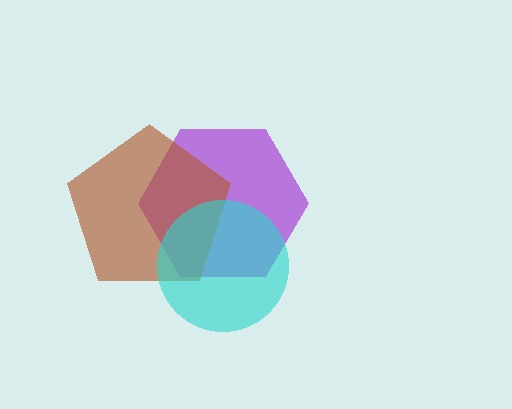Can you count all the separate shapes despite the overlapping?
Yes, there are 3 separate shapes.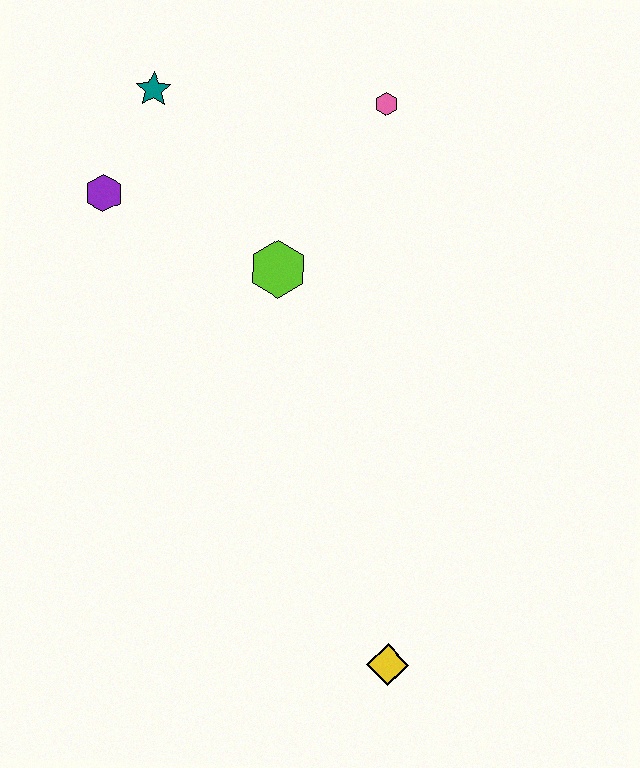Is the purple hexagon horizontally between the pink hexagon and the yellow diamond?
No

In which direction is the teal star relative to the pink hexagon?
The teal star is to the left of the pink hexagon.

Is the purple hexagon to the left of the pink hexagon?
Yes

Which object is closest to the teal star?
The purple hexagon is closest to the teal star.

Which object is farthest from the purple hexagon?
The yellow diamond is farthest from the purple hexagon.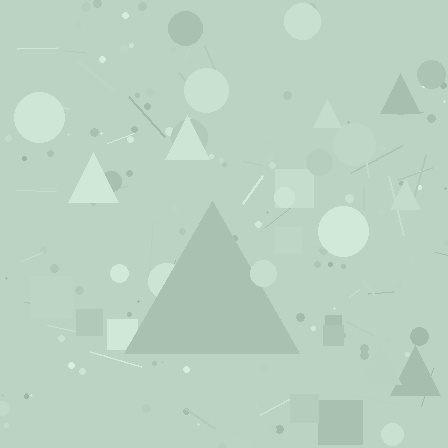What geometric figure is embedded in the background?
A triangle is embedded in the background.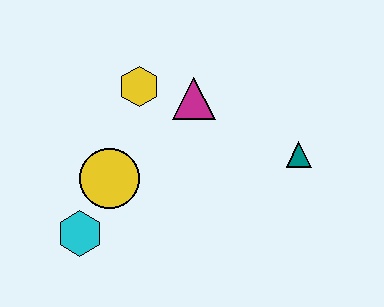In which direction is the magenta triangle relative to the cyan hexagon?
The magenta triangle is above the cyan hexagon.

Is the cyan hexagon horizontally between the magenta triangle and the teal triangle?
No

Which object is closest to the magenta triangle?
The yellow hexagon is closest to the magenta triangle.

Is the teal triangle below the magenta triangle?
Yes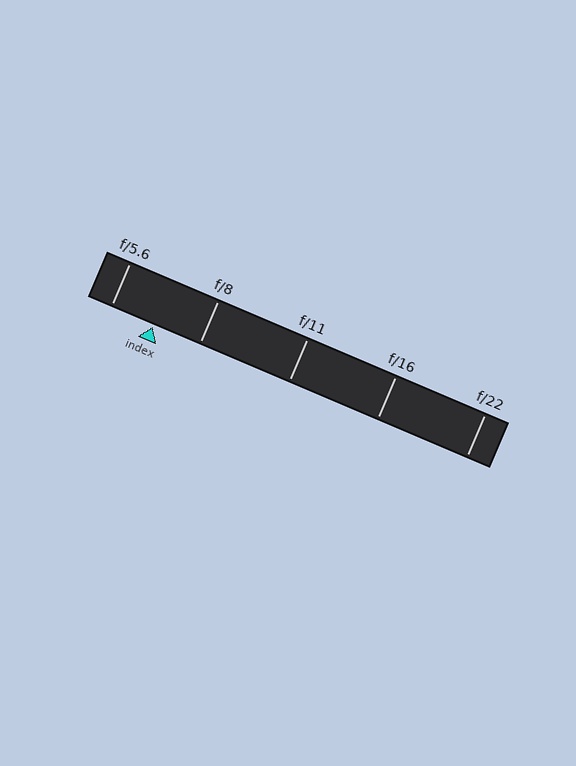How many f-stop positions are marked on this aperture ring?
There are 5 f-stop positions marked.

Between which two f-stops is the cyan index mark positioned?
The index mark is between f/5.6 and f/8.